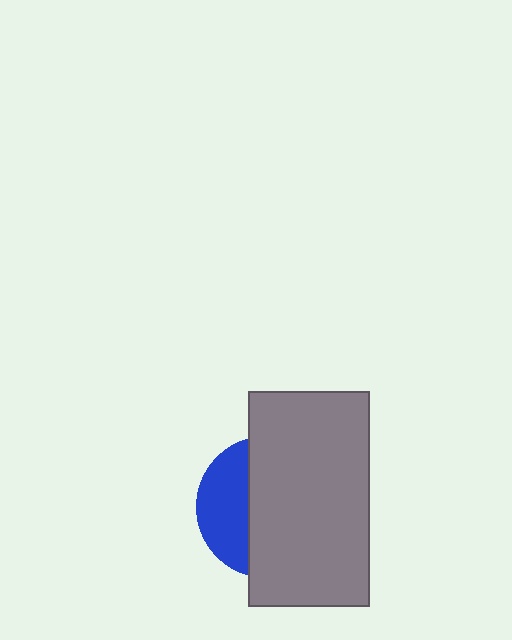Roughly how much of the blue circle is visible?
A small part of it is visible (roughly 33%).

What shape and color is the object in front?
The object in front is a gray rectangle.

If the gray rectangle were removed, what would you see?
You would see the complete blue circle.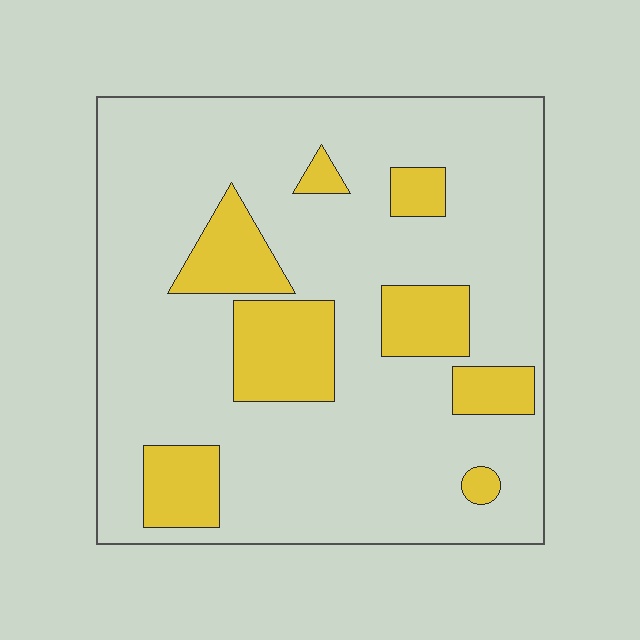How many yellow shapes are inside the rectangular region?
8.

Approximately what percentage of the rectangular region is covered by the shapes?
Approximately 20%.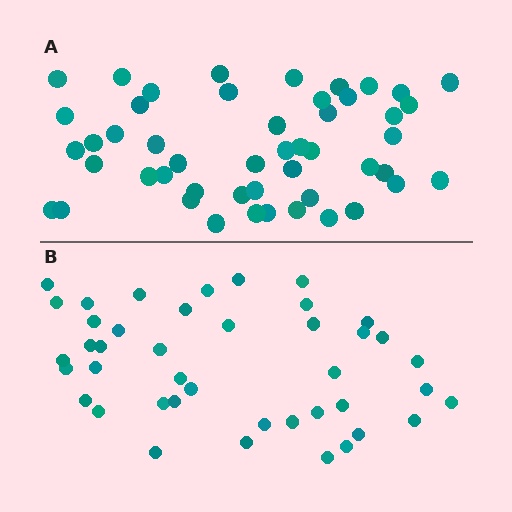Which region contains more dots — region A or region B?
Region A (the top region) has more dots.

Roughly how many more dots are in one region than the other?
Region A has roughly 8 or so more dots than region B.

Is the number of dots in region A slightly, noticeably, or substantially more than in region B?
Region A has only slightly more — the two regions are fairly close. The ratio is roughly 1.2 to 1.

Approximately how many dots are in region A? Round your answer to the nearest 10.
About 50 dots. (The exact count is 49, which rounds to 50.)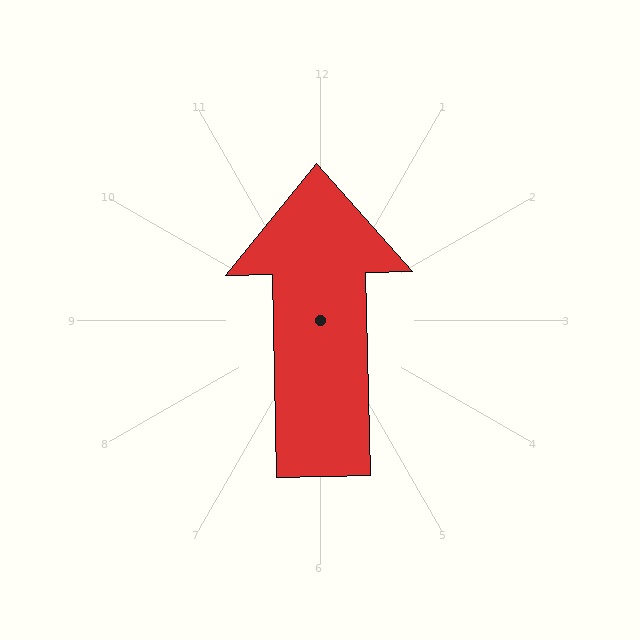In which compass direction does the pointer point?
North.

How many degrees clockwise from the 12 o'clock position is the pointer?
Approximately 359 degrees.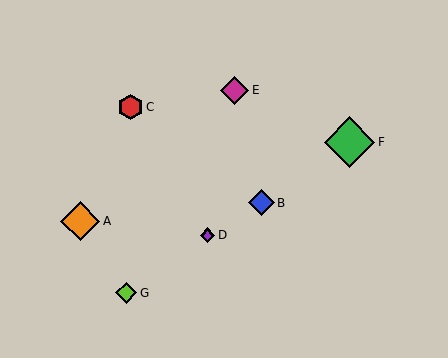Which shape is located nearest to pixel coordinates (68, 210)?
The orange diamond (labeled A) at (80, 221) is nearest to that location.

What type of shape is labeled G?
Shape G is a lime diamond.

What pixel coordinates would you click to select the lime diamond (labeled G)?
Click at (126, 293) to select the lime diamond G.